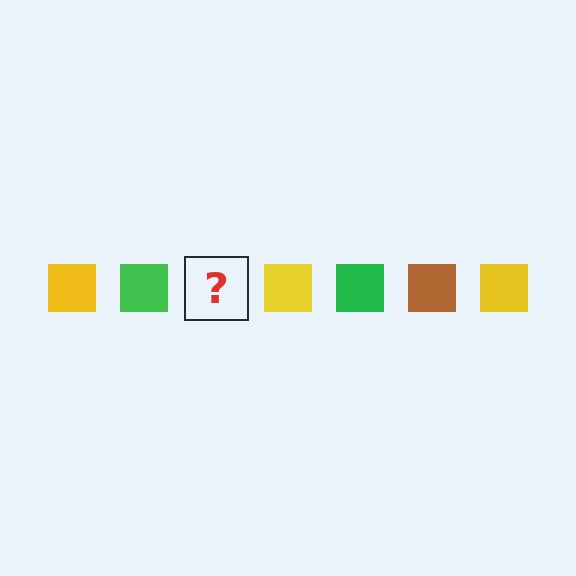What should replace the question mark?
The question mark should be replaced with a brown square.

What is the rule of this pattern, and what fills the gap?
The rule is that the pattern cycles through yellow, green, brown squares. The gap should be filled with a brown square.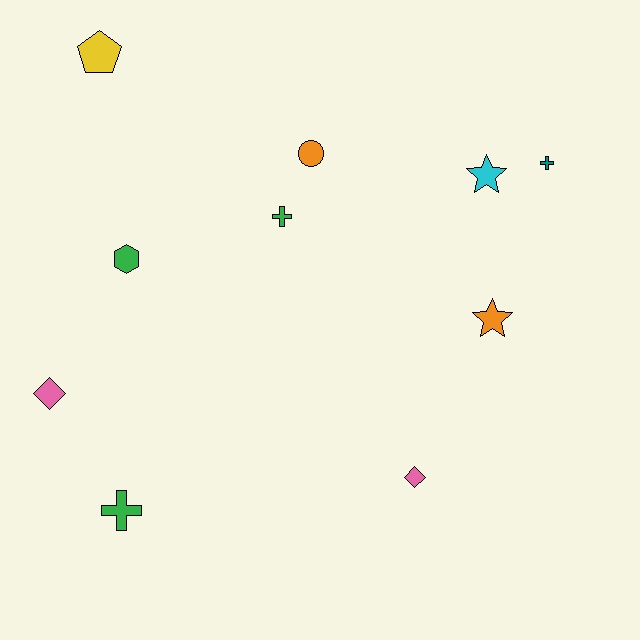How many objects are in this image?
There are 10 objects.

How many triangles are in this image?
There are no triangles.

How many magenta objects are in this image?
There are no magenta objects.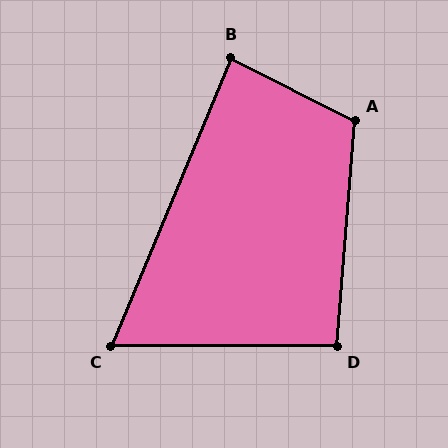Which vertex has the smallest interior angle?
C, at approximately 68 degrees.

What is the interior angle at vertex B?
Approximately 86 degrees (approximately right).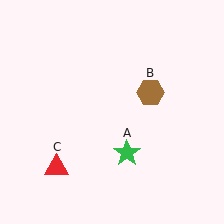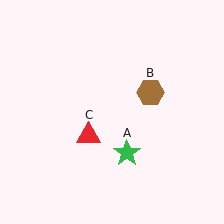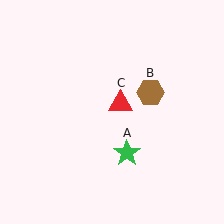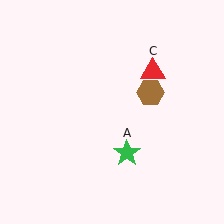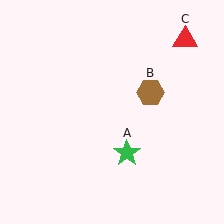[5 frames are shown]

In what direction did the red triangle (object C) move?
The red triangle (object C) moved up and to the right.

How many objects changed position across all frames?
1 object changed position: red triangle (object C).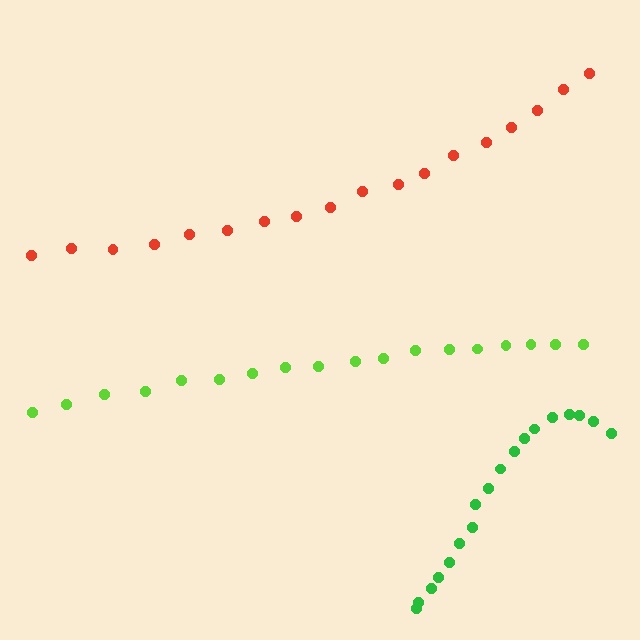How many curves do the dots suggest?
There are 3 distinct paths.